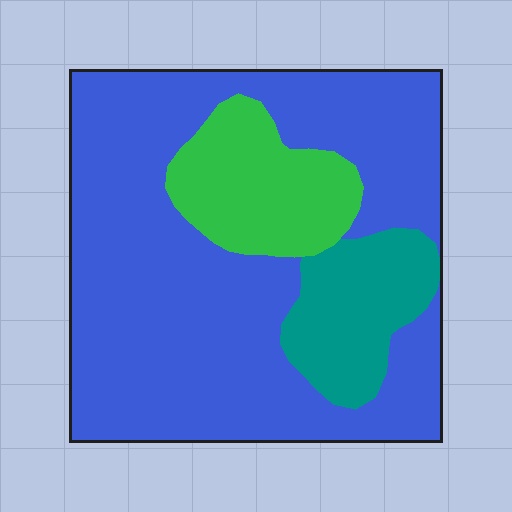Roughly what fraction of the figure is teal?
Teal takes up about one eighth (1/8) of the figure.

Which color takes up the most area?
Blue, at roughly 70%.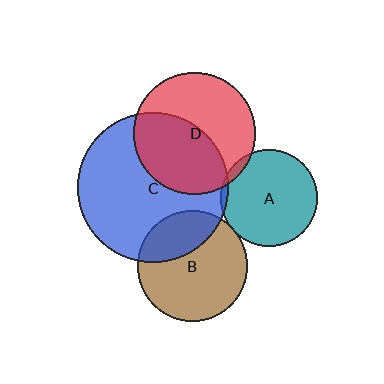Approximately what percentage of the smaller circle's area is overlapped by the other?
Approximately 5%.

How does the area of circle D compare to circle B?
Approximately 1.2 times.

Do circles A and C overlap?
Yes.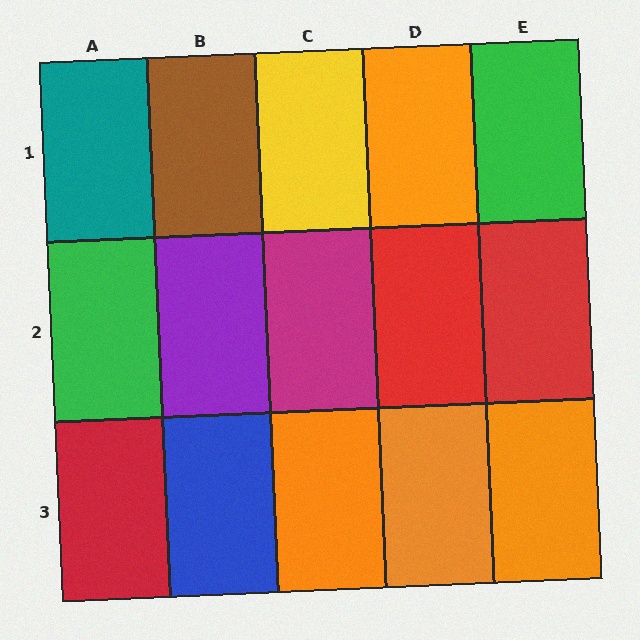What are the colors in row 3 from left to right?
Red, blue, orange, orange, orange.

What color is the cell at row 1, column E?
Green.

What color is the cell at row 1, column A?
Teal.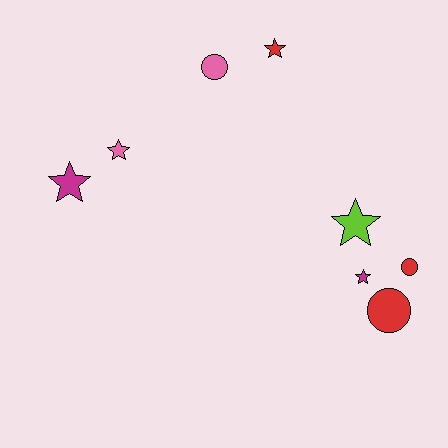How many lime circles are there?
There are no lime circles.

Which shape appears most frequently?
Star, with 5 objects.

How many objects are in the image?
There are 8 objects.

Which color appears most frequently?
Red, with 3 objects.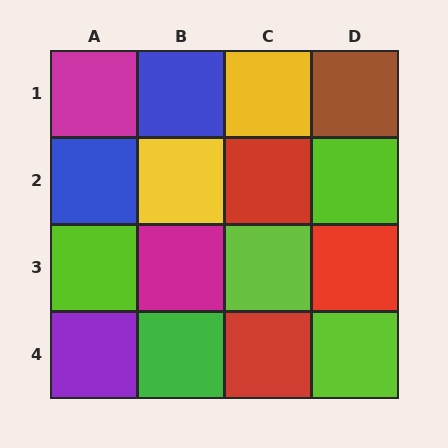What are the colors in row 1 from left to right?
Magenta, blue, yellow, brown.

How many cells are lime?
4 cells are lime.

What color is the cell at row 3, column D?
Red.